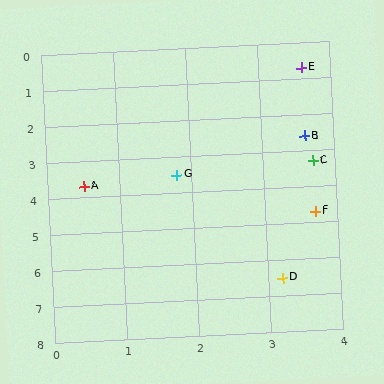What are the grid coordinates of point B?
Point B is at approximately (3.6, 2.6).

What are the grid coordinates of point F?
Point F is at approximately (3.7, 4.7).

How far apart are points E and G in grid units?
Points E and G are about 3.3 grid units apart.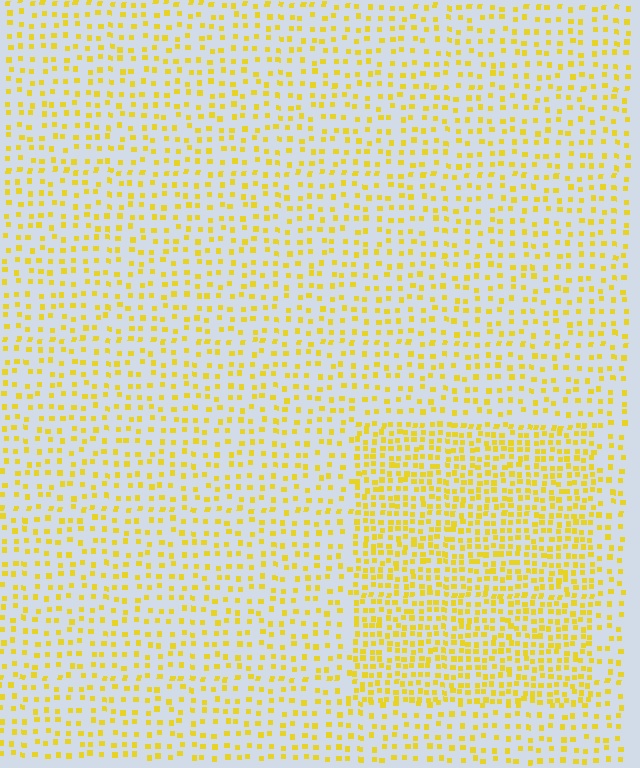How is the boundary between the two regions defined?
The boundary is defined by a change in element density (approximately 1.9x ratio). All elements are the same color, size, and shape.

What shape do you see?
I see a rectangle.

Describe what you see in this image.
The image contains small yellow elements arranged at two different densities. A rectangle-shaped region is visible where the elements are more densely packed than the surrounding area.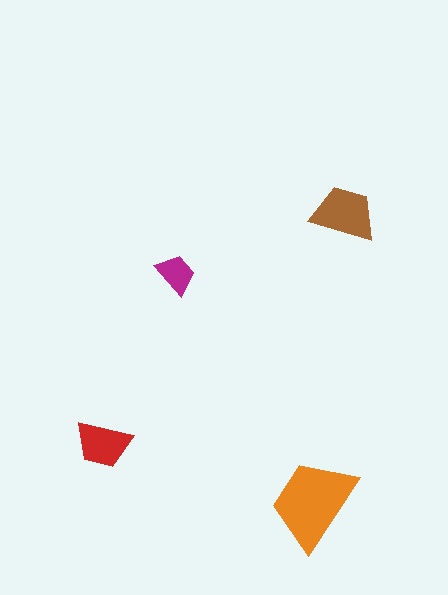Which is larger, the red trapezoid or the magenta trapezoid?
The red one.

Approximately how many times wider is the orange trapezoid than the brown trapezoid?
About 1.5 times wider.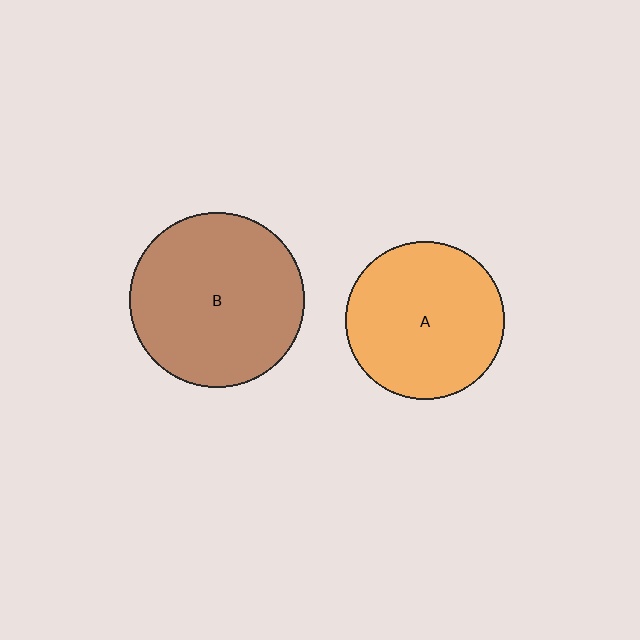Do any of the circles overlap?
No, none of the circles overlap.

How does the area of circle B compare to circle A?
Approximately 1.2 times.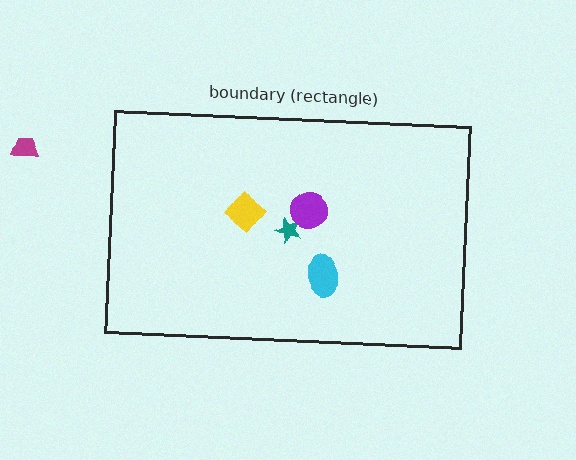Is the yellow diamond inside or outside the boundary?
Inside.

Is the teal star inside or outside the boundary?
Inside.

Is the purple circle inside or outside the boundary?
Inside.